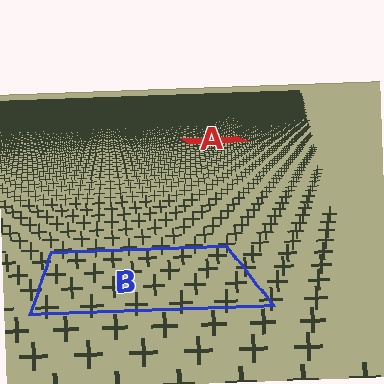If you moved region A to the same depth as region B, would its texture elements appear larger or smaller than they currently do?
They would appear larger. At a closer depth, the same texture elements are projected at a bigger on-screen size.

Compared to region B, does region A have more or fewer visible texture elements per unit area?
Region A has more texture elements per unit area — they are packed more densely because it is farther away.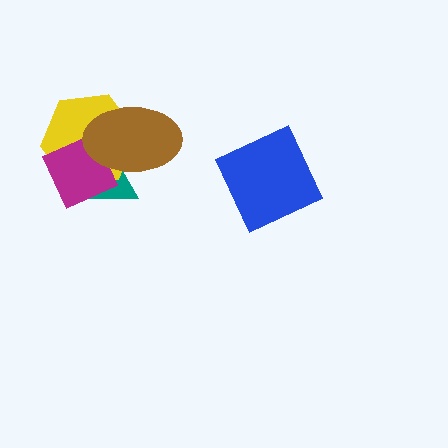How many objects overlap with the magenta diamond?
3 objects overlap with the magenta diamond.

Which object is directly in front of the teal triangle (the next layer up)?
The yellow hexagon is directly in front of the teal triangle.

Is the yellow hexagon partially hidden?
Yes, it is partially covered by another shape.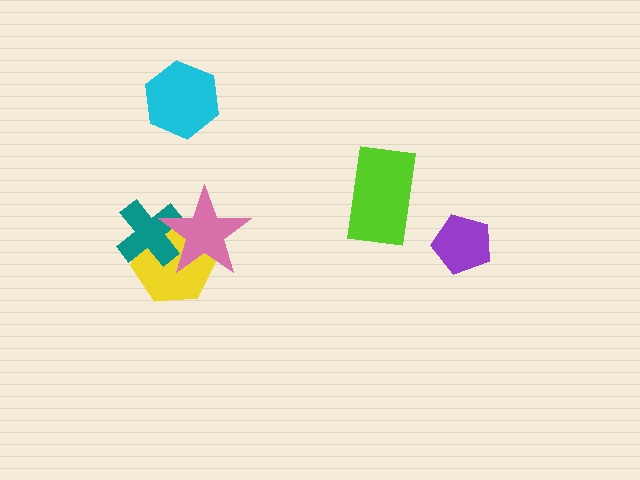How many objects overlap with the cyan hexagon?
0 objects overlap with the cyan hexagon.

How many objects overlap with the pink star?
2 objects overlap with the pink star.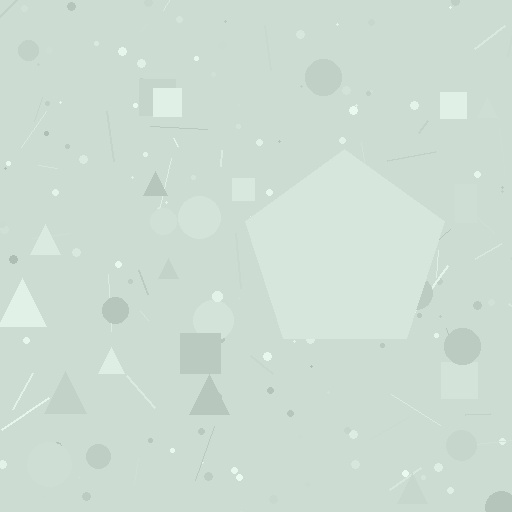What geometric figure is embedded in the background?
A pentagon is embedded in the background.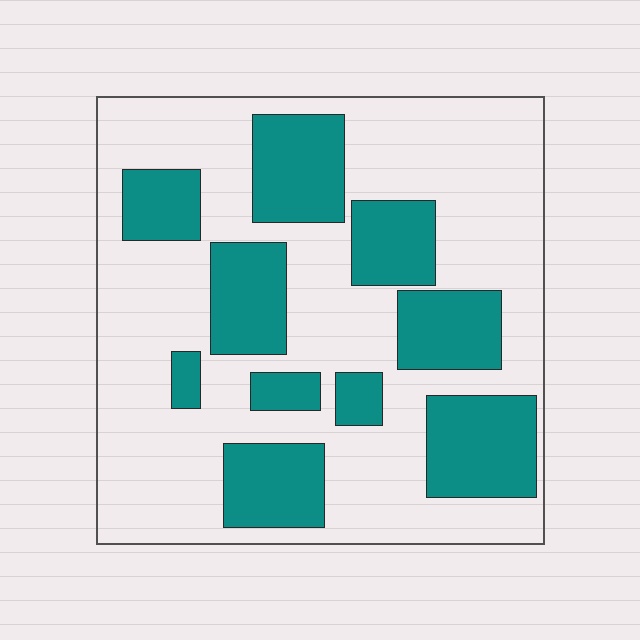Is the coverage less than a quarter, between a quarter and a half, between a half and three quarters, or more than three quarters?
Between a quarter and a half.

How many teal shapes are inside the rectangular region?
10.